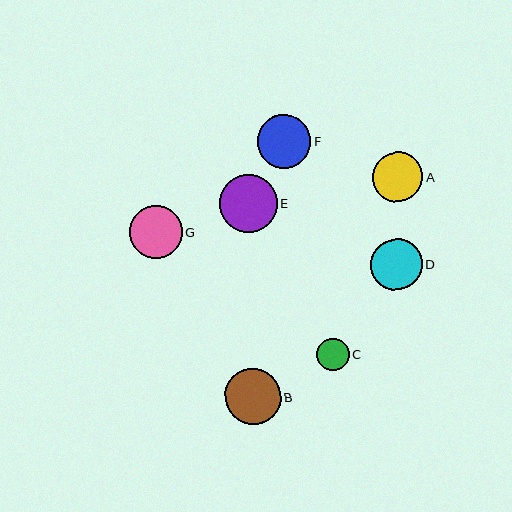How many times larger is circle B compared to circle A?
Circle B is approximately 1.1 times the size of circle A.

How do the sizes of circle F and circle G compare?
Circle F and circle G are approximately the same size.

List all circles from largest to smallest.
From largest to smallest: E, B, F, G, D, A, C.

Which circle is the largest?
Circle E is the largest with a size of approximately 58 pixels.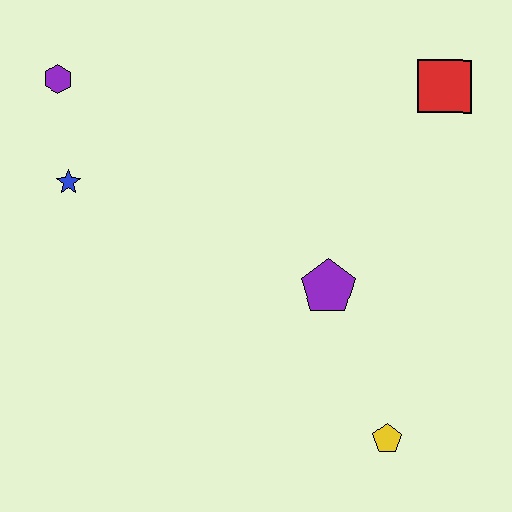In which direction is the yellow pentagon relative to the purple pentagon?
The yellow pentagon is below the purple pentagon.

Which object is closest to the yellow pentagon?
The purple pentagon is closest to the yellow pentagon.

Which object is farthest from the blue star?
The yellow pentagon is farthest from the blue star.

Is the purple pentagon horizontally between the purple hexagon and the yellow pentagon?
Yes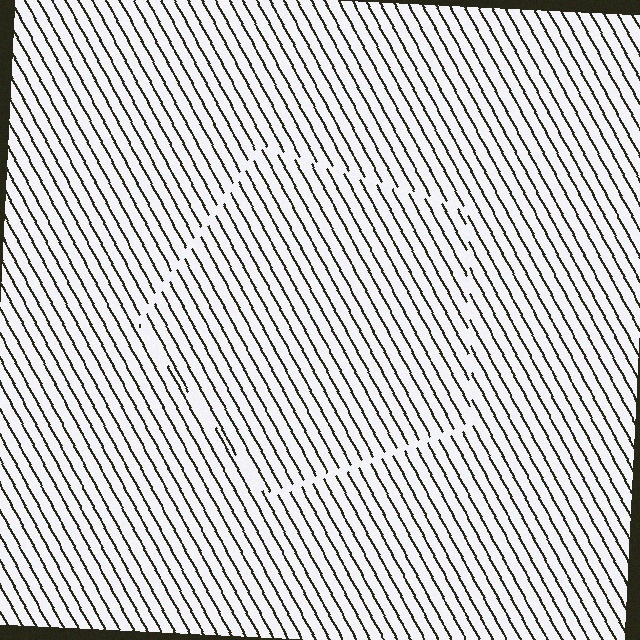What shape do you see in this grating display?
An illusory pentagon. The interior of the shape contains the same grating, shifted by half a period — the contour is defined by the phase discontinuity where line-ends from the inner and outer gratings abut.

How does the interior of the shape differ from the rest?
The interior of the shape contains the same grating, shifted by half a period — the contour is defined by the phase discontinuity where line-ends from the inner and outer gratings abut.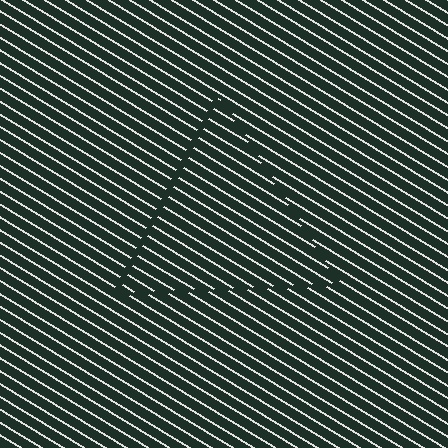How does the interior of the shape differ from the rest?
The interior of the shape contains the same grating, shifted by half a period — the contour is defined by the phase discontinuity where line-ends from the inner and outer gratings abut.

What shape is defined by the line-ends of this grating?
An illusory triangle. The interior of the shape contains the same grating, shifted by half a period — the contour is defined by the phase discontinuity where line-ends from the inner and outer gratings abut.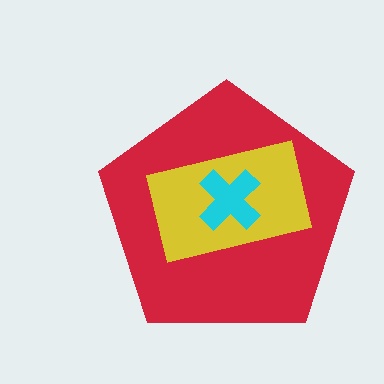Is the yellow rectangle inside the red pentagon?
Yes.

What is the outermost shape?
The red pentagon.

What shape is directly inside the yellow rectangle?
The cyan cross.